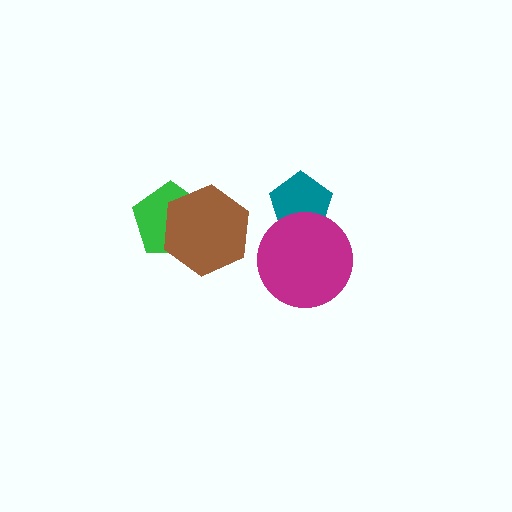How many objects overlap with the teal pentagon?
1 object overlaps with the teal pentagon.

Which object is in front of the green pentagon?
The brown hexagon is in front of the green pentagon.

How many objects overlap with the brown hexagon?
1 object overlaps with the brown hexagon.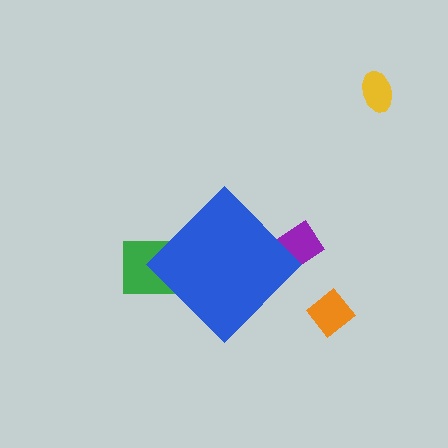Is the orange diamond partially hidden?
No, the orange diamond is fully visible.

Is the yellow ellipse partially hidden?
No, the yellow ellipse is fully visible.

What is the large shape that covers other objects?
A blue diamond.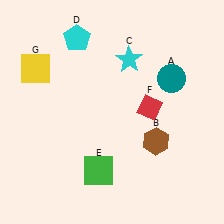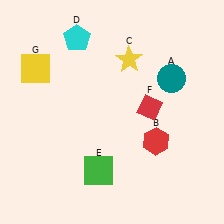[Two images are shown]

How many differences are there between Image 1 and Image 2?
There are 2 differences between the two images.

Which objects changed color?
B changed from brown to red. C changed from cyan to yellow.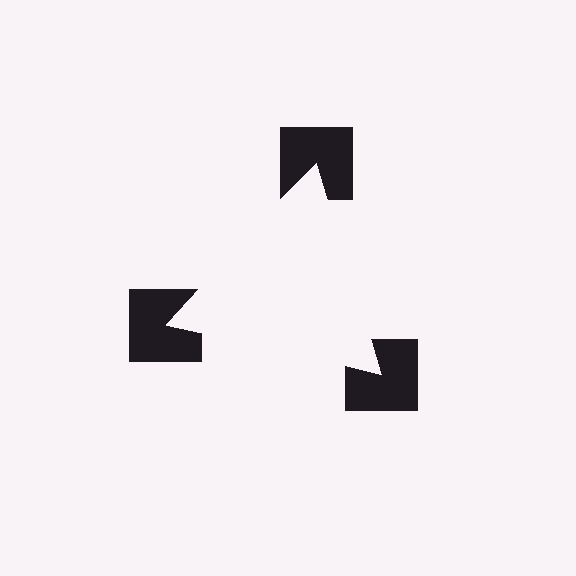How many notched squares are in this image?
There are 3 — one at each vertex of the illusory triangle.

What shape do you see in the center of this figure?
An illusory triangle — its edges are inferred from the aligned wedge cuts in the notched squares, not physically drawn.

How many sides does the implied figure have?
3 sides.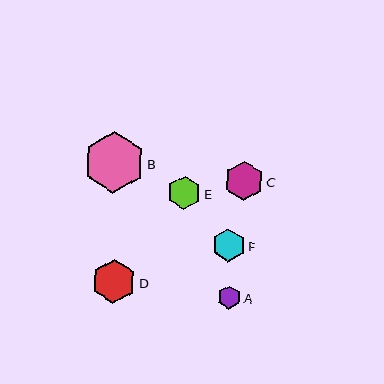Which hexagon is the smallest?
Hexagon A is the smallest with a size of approximately 23 pixels.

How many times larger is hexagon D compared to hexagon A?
Hexagon D is approximately 1.9 times the size of hexagon A.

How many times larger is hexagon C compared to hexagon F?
Hexagon C is approximately 1.2 times the size of hexagon F.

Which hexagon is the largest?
Hexagon B is the largest with a size of approximately 61 pixels.